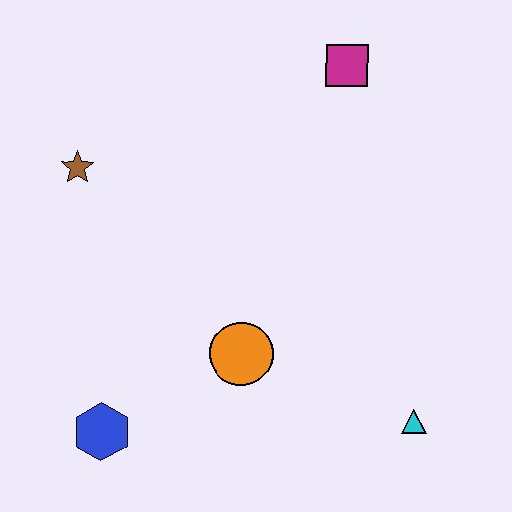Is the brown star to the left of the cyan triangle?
Yes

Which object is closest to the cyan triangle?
The orange circle is closest to the cyan triangle.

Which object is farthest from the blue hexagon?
The magenta square is farthest from the blue hexagon.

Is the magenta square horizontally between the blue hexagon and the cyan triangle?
Yes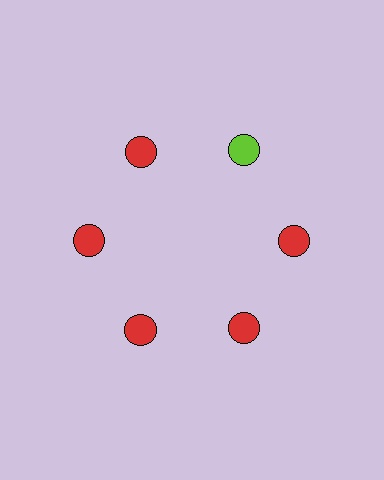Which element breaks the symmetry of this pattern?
The lime circle at roughly the 1 o'clock position breaks the symmetry. All other shapes are red circles.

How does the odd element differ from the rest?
It has a different color: lime instead of red.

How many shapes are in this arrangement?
There are 6 shapes arranged in a ring pattern.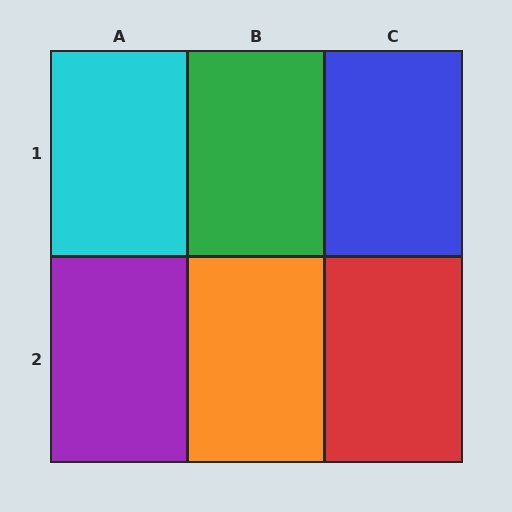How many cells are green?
1 cell is green.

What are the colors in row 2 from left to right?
Purple, orange, red.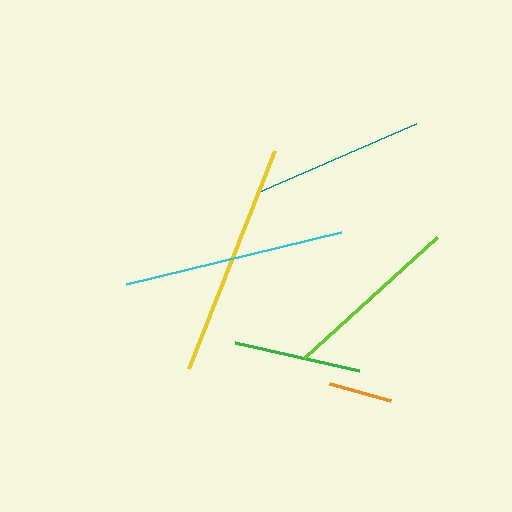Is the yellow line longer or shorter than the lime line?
The yellow line is longer than the lime line.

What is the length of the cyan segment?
The cyan segment is approximately 221 pixels long.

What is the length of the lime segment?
The lime segment is approximately 180 pixels long.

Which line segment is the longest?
The yellow line is the longest at approximately 234 pixels.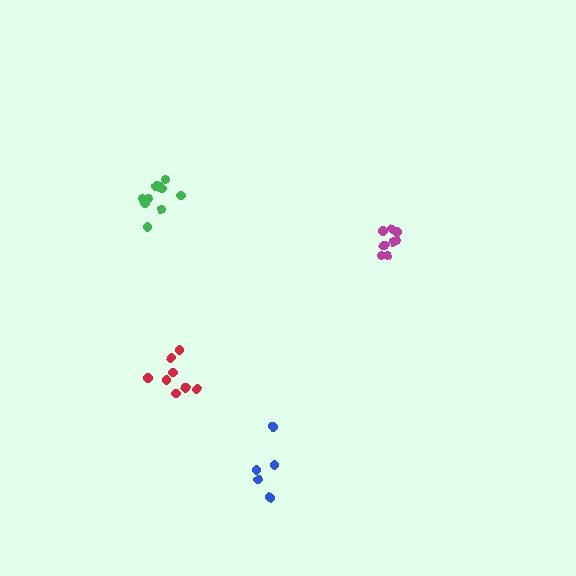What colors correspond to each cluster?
The clusters are colored: magenta, green, red, blue.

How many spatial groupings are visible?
There are 4 spatial groupings.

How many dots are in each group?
Group 1: 9 dots, Group 2: 10 dots, Group 3: 8 dots, Group 4: 5 dots (32 total).